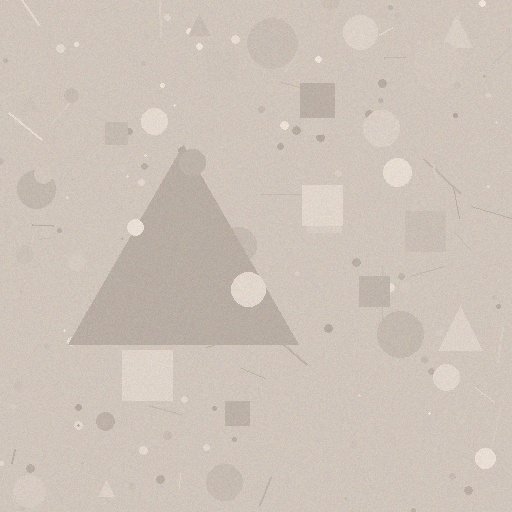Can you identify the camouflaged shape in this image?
The camouflaged shape is a triangle.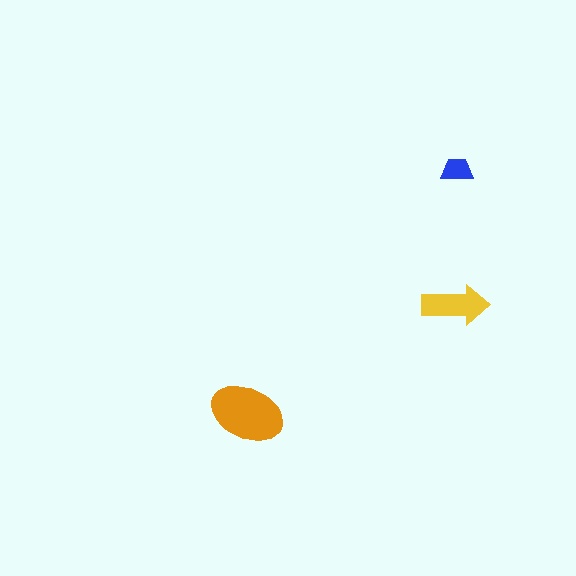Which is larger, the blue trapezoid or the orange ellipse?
The orange ellipse.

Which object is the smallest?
The blue trapezoid.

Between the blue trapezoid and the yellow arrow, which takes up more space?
The yellow arrow.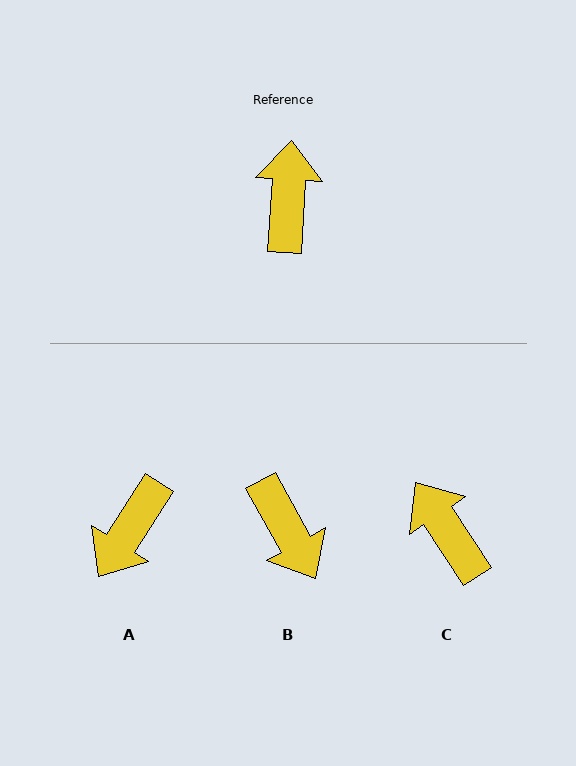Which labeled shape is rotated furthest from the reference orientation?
A, about 151 degrees away.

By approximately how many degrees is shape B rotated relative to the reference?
Approximately 147 degrees clockwise.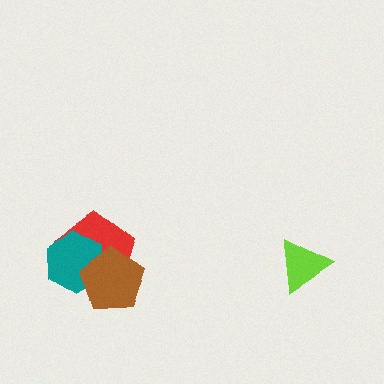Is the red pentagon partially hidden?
Yes, it is partially covered by another shape.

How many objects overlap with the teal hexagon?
2 objects overlap with the teal hexagon.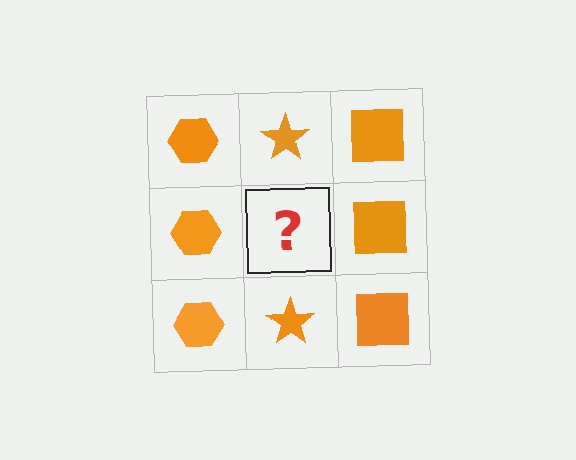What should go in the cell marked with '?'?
The missing cell should contain an orange star.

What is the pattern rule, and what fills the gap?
The rule is that each column has a consistent shape. The gap should be filled with an orange star.